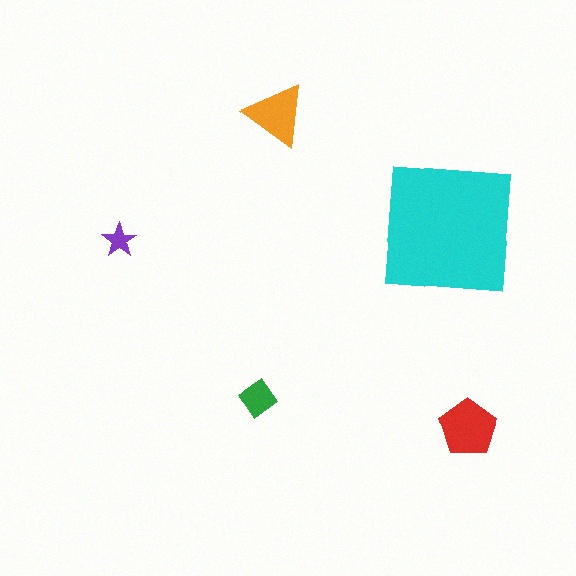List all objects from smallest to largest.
The purple star, the green diamond, the orange triangle, the red pentagon, the cyan square.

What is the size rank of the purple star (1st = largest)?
5th.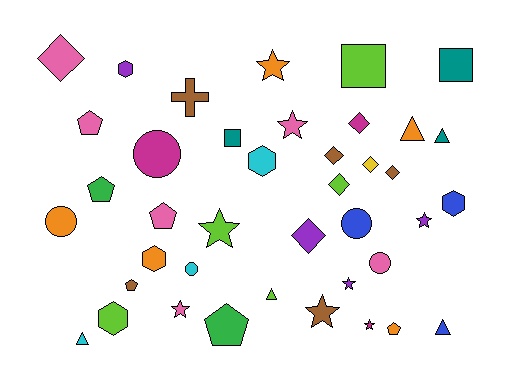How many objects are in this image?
There are 40 objects.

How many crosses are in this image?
There is 1 cross.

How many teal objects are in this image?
There are 3 teal objects.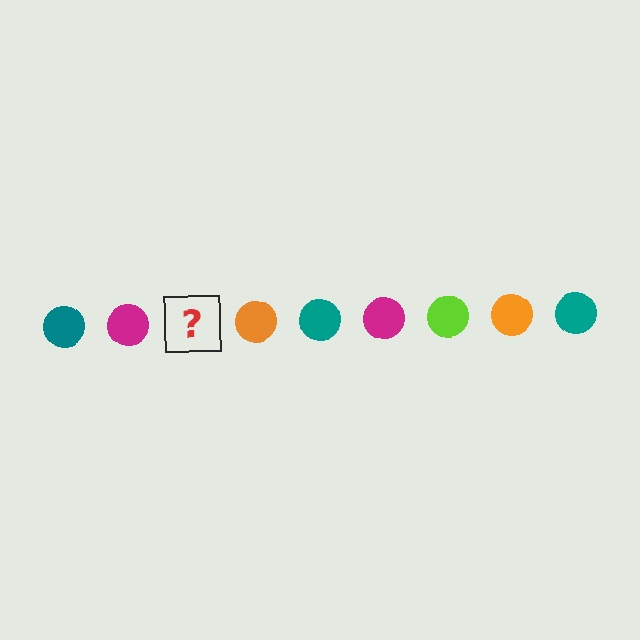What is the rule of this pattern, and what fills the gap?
The rule is that the pattern cycles through teal, magenta, lime, orange circles. The gap should be filled with a lime circle.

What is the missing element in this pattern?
The missing element is a lime circle.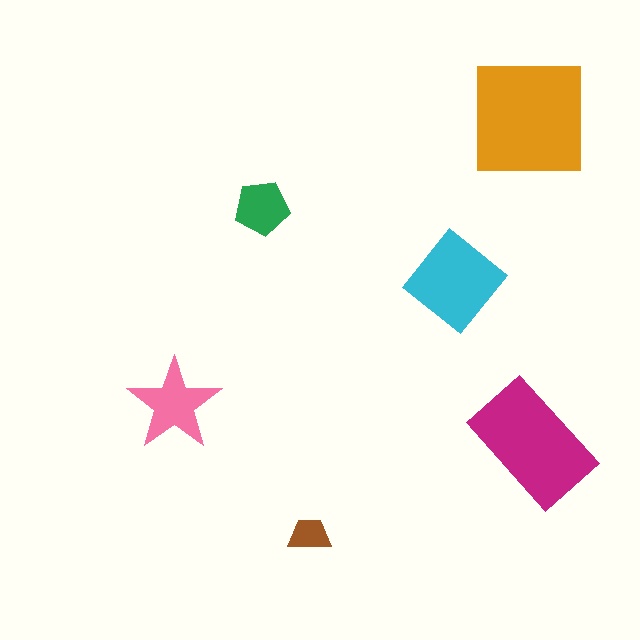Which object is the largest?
The orange square.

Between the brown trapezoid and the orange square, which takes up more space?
The orange square.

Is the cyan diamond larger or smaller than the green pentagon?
Larger.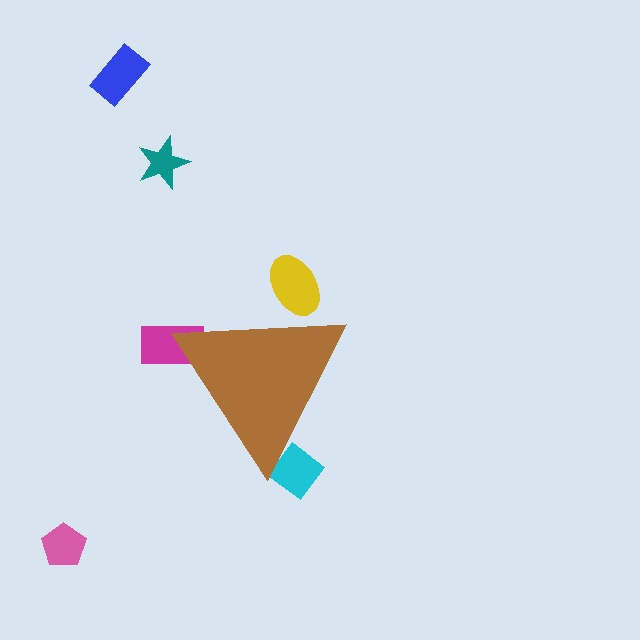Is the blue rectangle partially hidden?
No, the blue rectangle is fully visible.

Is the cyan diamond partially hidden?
Yes, the cyan diamond is partially hidden behind the brown triangle.